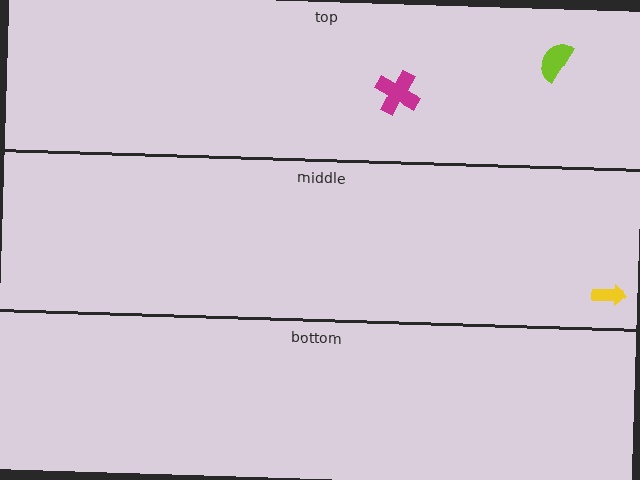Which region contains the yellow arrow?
The middle region.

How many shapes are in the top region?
2.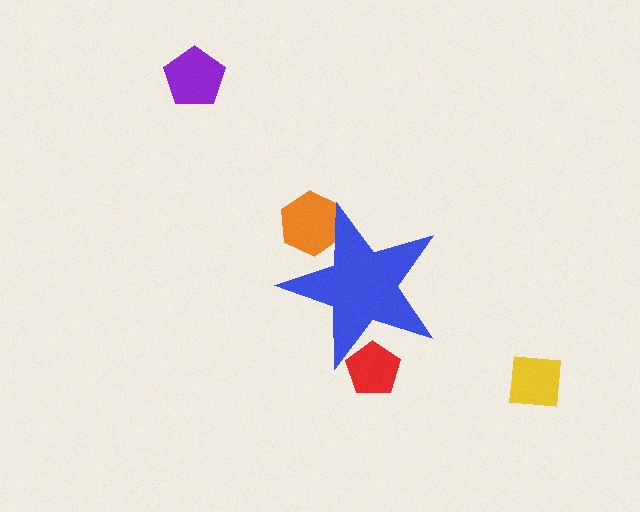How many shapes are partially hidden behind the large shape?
2 shapes are partially hidden.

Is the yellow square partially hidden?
No, the yellow square is fully visible.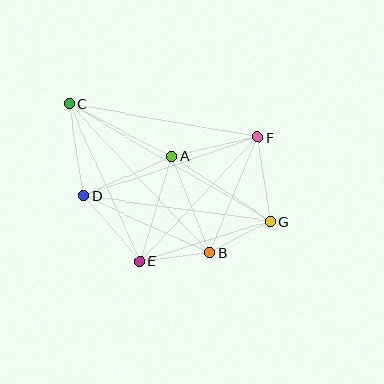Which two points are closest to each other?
Points B and G are closest to each other.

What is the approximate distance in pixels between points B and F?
The distance between B and F is approximately 125 pixels.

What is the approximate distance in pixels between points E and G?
The distance between E and G is approximately 136 pixels.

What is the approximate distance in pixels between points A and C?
The distance between A and C is approximately 115 pixels.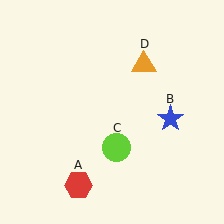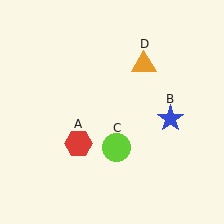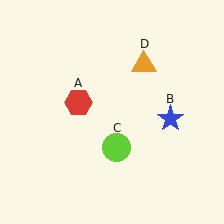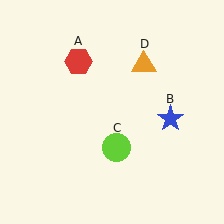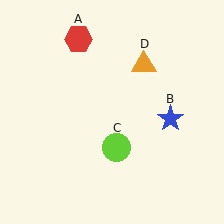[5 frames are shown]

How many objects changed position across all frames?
1 object changed position: red hexagon (object A).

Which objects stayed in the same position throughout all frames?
Blue star (object B) and lime circle (object C) and orange triangle (object D) remained stationary.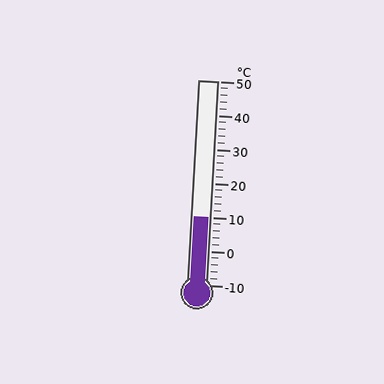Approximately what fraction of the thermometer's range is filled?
The thermometer is filled to approximately 35% of its range.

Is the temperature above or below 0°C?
The temperature is above 0°C.